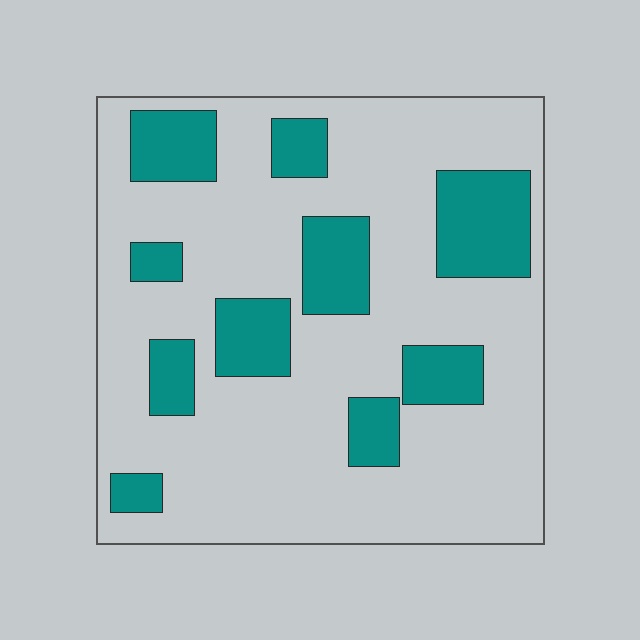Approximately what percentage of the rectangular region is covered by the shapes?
Approximately 25%.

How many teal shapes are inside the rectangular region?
10.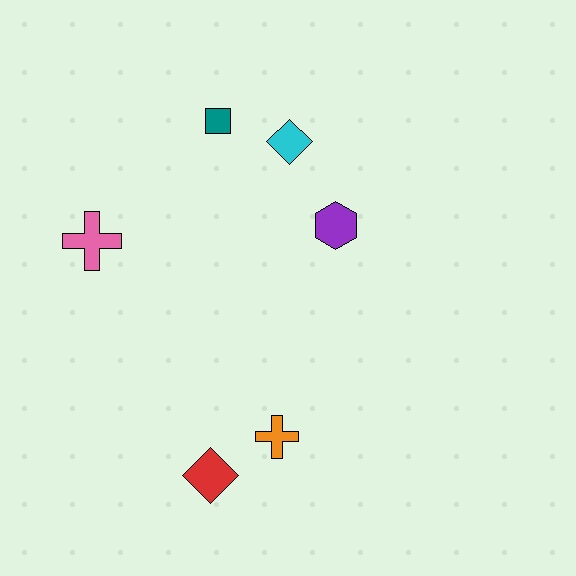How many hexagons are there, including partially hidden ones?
There is 1 hexagon.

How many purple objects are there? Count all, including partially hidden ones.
There is 1 purple object.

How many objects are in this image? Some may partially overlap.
There are 6 objects.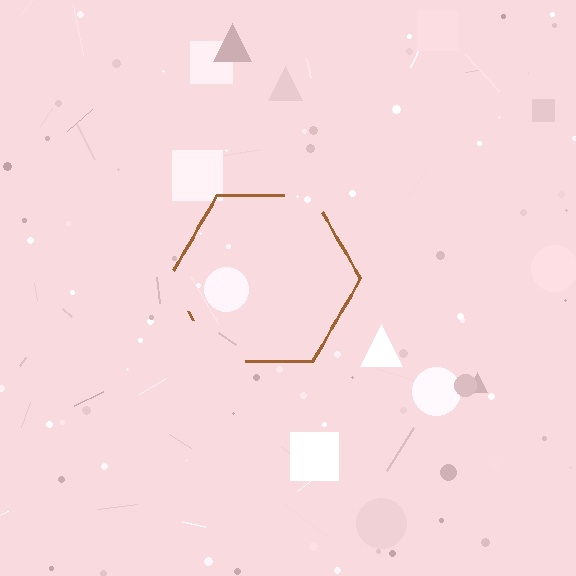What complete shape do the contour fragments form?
The contour fragments form a hexagon.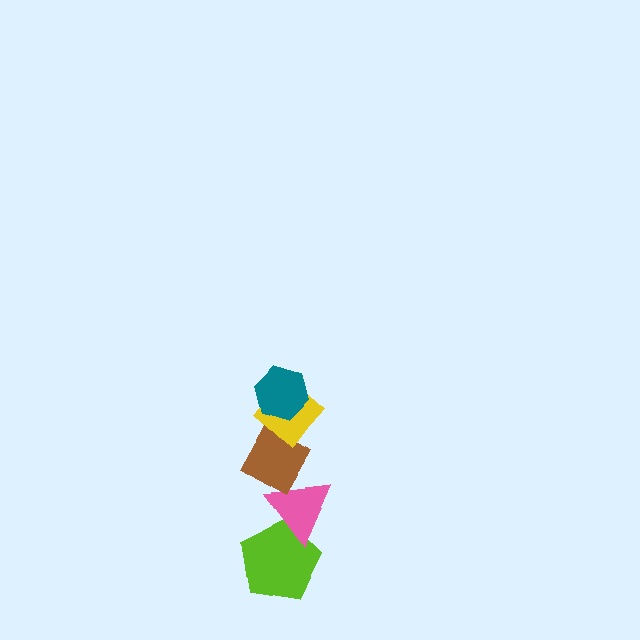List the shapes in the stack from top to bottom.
From top to bottom: the teal hexagon, the yellow diamond, the brown diamond, the pink triangle, the lime pentagon.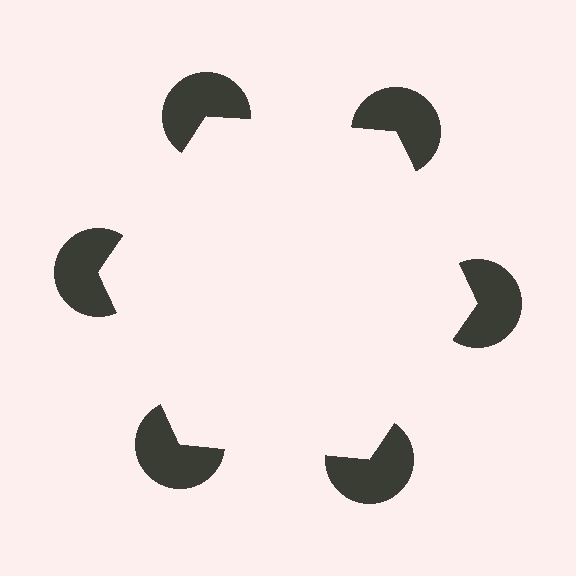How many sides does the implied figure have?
6 sides.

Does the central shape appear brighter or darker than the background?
It typically appears slightly brighter than the background, even though no actual brightness change is drawn.